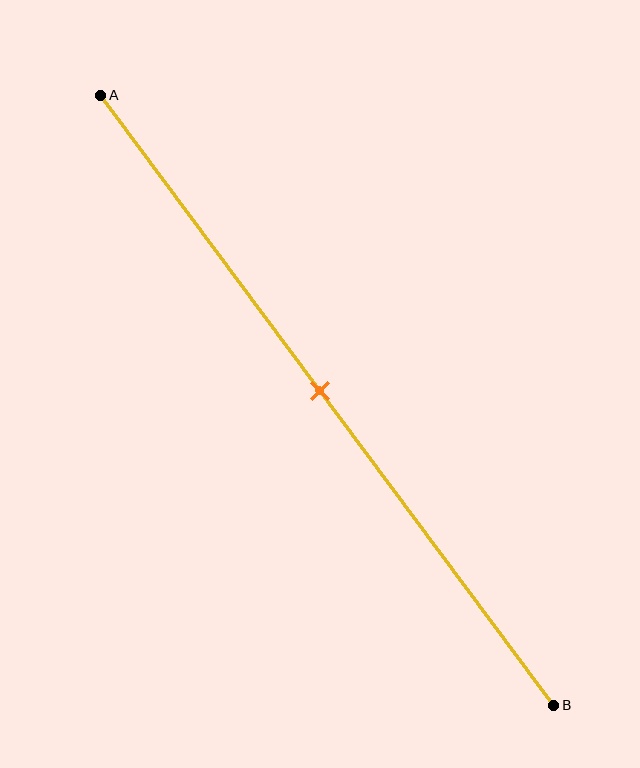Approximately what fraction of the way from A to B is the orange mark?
The orange mark is approximately 50% of the way from A to B.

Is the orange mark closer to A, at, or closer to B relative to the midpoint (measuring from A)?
The orange mark is approximately at the midpoint of segment AB.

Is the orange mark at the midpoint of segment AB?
Yes, the mark is approximately at the midpoint.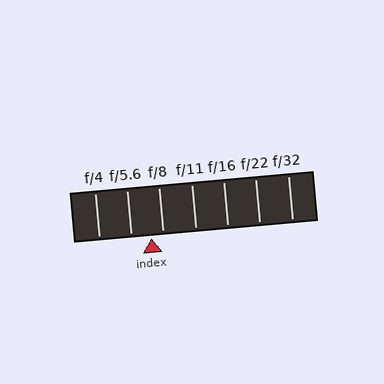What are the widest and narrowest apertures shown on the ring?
The widest aperture shown is f/4 and the narrowest is f/32.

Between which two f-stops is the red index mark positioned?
The index mark is between f/5.6 and f/8.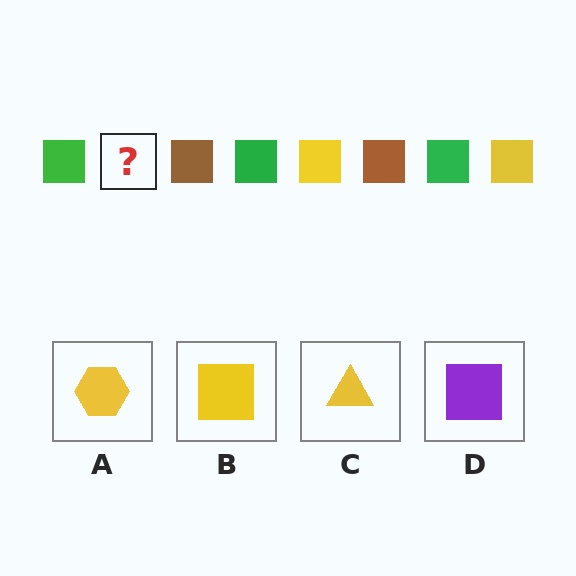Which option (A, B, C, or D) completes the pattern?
B.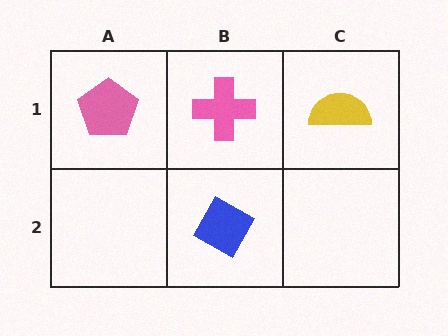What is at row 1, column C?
A yellow semicircle.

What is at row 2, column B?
A blue diamond.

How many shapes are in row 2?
1 shape.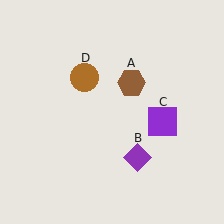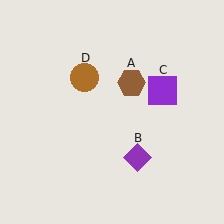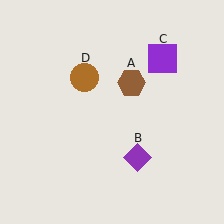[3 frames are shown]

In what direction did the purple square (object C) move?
The purple square (object C) moved up.